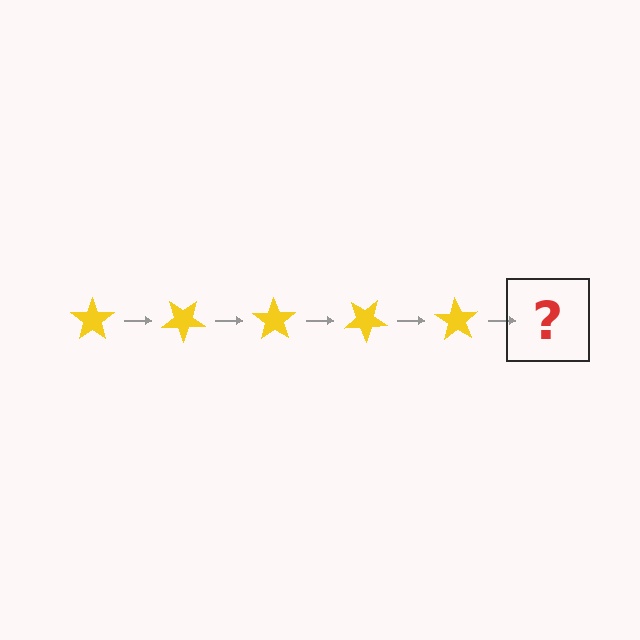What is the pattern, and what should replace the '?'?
The pattern is that the star rotates 35 degrees each step. The '?' should be a yellow star rotated 175 degrees.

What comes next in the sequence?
The next element should be a yellow star rotated 175 degrees.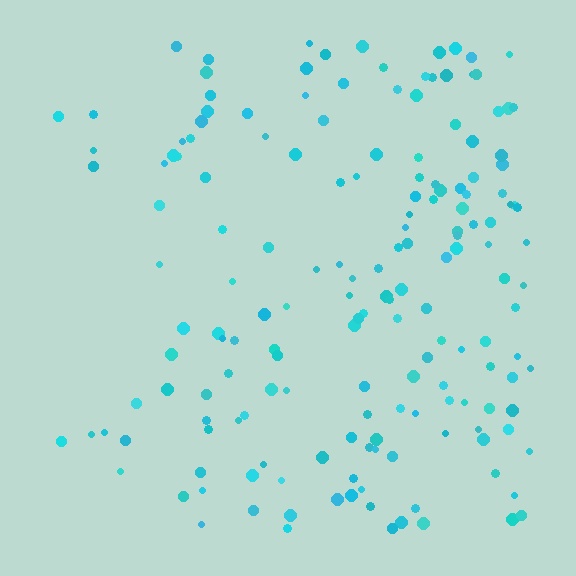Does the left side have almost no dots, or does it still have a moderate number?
Still a moderate number, just noticeably fewer than the right.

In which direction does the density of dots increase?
From left to right, with the right side densest.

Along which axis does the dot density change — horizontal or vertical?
Horizontal.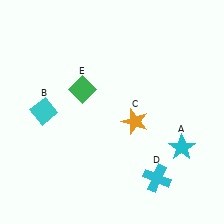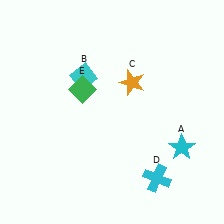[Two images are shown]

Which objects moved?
The objects that moved are: the cyan diamond (B), the orange star (C).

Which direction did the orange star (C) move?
The orange star (C) moved up.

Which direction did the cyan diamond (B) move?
The cyan diamond (B) moved right.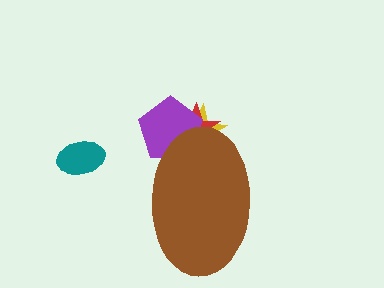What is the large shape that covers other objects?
A brown ellipse.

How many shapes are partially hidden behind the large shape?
3 shapes are partially hidden.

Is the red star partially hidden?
Yes, the red star is partially hidden behind the brown ellipse.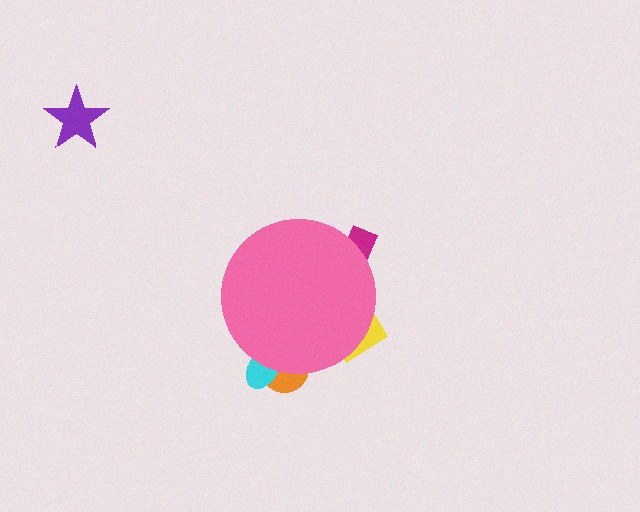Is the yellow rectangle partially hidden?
Yes, the yellow rectangle is partially hidden behind the pink circle.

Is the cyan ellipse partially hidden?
Yes, the cyan ellipse is partially hidden behind the pink circle.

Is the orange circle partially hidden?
Yes, the orange circle is partially hidden behind the pink circle.